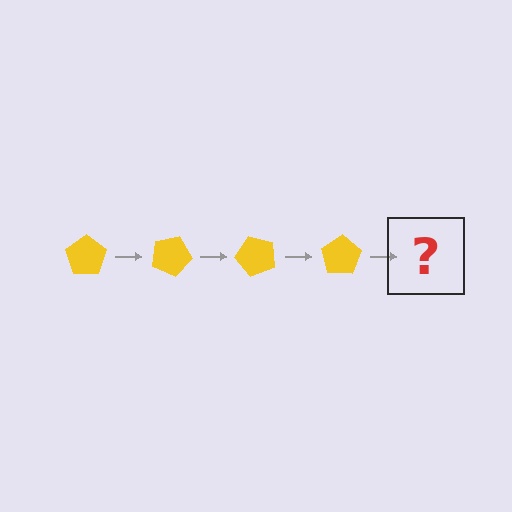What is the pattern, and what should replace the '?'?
The pattern is that the pentagon rotates 25 degrees each step. The '?' should be a yellow pentagon rotated 100 degrees.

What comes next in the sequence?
The next element should be a yellow pentagon rotated 100 degrees.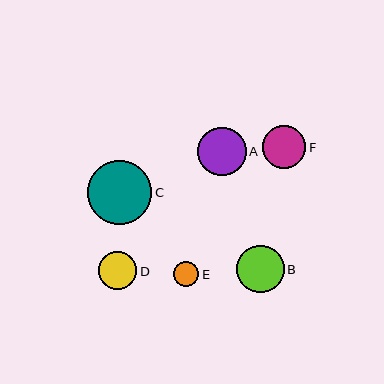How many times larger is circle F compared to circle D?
Circle F is approximately 1.1 times the size of circle D.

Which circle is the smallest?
Circle E is the smallest with a size of approximately 25 pixels.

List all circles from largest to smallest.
From largest to smallest: C, A, B, F, D, E.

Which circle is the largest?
Circle C is the largest with a size of approximately 64 pixels.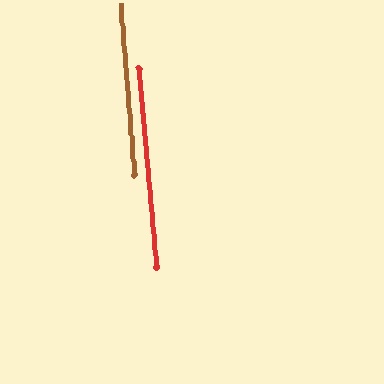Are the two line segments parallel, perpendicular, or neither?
Parallel — their directions differ by only 0.7°.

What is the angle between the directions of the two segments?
Approximately 1 degree.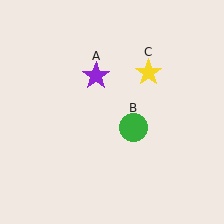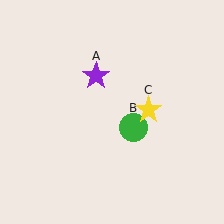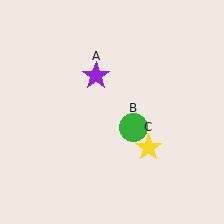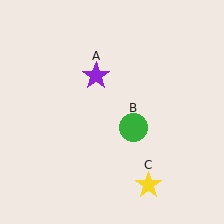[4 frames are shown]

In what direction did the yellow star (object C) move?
The yellow star (object C) moved down.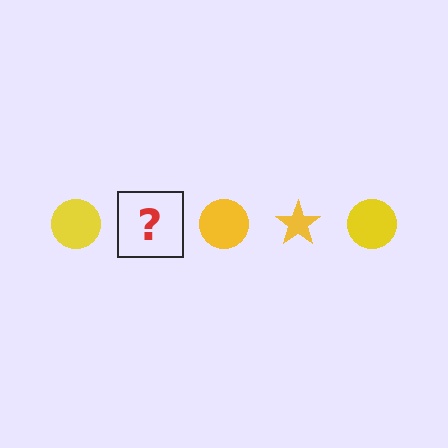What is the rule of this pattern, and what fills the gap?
The rule is that the pattern cycles through circle, star shapes in yellow. The gap should be filled with a yellow star.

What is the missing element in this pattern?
The missing element is a yellow star.